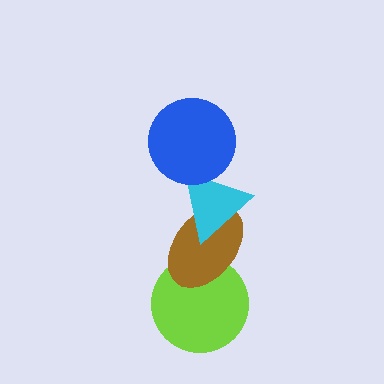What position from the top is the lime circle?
The lime circle is 4th from the top.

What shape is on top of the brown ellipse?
The cyan triangle is on top of the brown ellipse.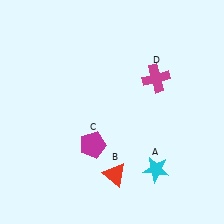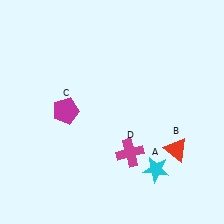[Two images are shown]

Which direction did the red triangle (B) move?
The red triangle (B) moved right.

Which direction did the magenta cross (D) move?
The magenta cross (D) moved down.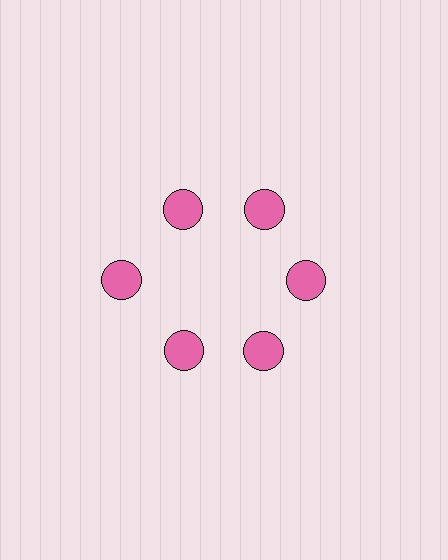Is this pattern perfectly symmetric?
No. The 6 pink circles are arranged in a ring, but one element near the 9 o'clock position is pushed outward from the center, breaking the 6-fold rotational symmetry.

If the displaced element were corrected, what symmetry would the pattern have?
It would have 6-fold rotational symmetry — the pattern would map onto itself every 60 degrees.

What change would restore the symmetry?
The symmetry would be restored by moving it inward, back onto the ring so that all 6 circles sit at equal angles and equal distance from the center.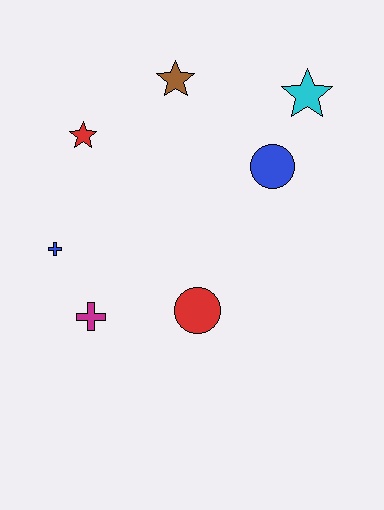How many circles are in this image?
There are 2 circles.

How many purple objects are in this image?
There are no purple objects.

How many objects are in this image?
There are 7 objects.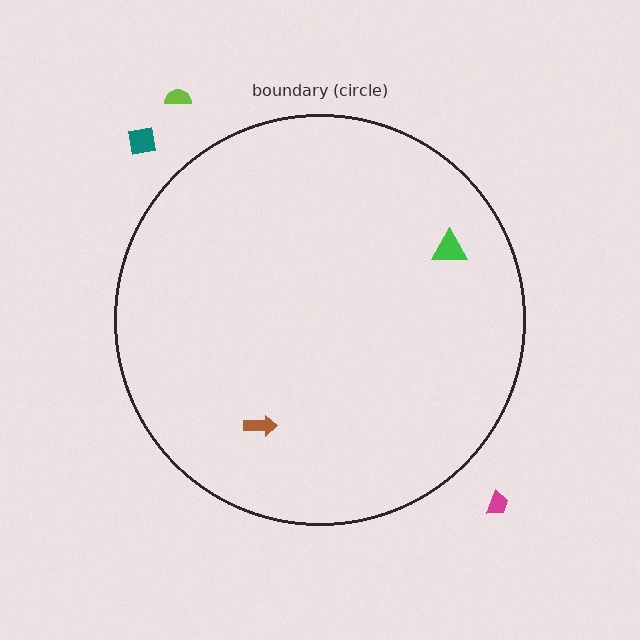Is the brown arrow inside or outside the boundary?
Inside.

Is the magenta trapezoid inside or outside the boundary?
Outside.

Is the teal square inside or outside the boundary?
Outside.